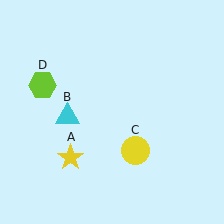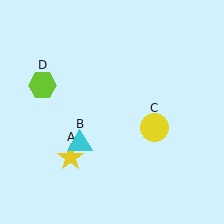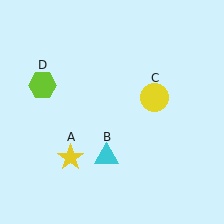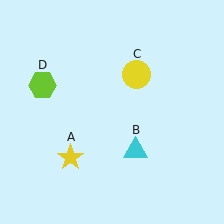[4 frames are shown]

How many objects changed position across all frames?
2 objects changed position: cyan triangle (object B), yellow circle (object C).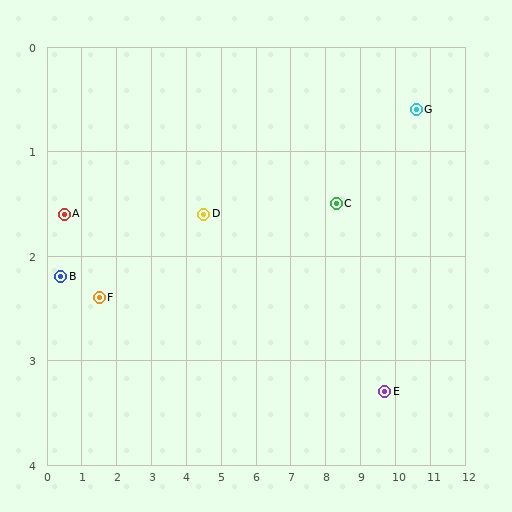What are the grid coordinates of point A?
Point A is at approximately (0.5, 1.6).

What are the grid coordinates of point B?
Point B is at approximately (0.4, 2.2).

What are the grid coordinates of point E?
Point E is at approximately (9.7, 3.3).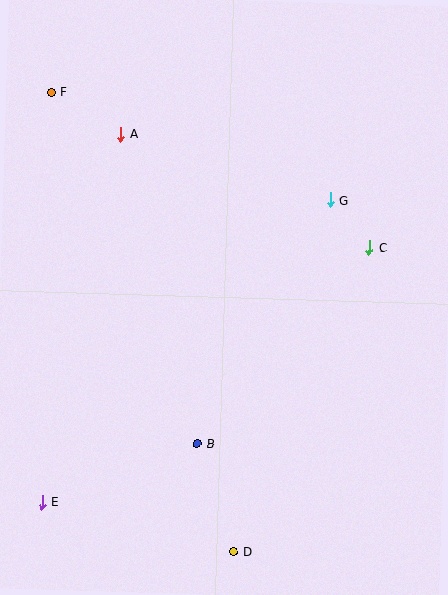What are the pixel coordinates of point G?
Point G is at (330, 200).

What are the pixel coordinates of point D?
Point D is at (234, 552).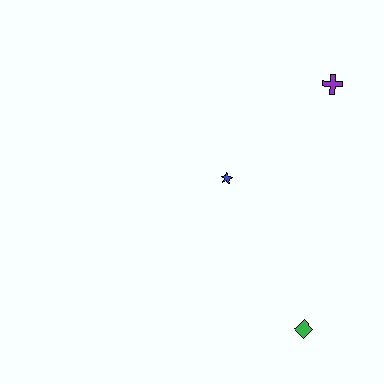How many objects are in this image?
There are 3 objects.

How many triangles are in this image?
There are no triangles.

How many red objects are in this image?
There are no red objects.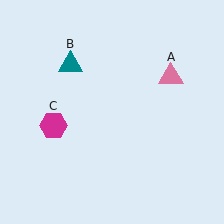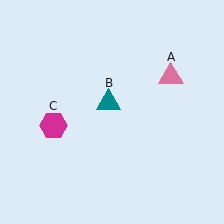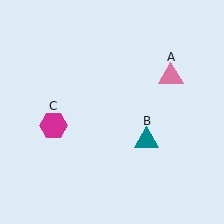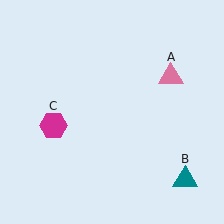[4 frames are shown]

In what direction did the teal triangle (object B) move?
The teal triangle (object B) moved down and to the right.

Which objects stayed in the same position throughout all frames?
Pink triangle (object A) and magenta hexagon (object C) remained stationary.